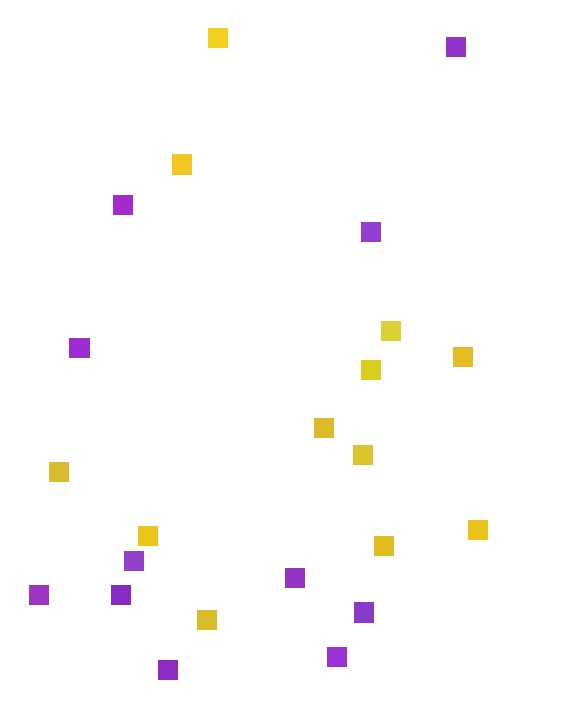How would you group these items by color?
There are 2 groups: one group of yellow squares (12) and one group of purple squares (11).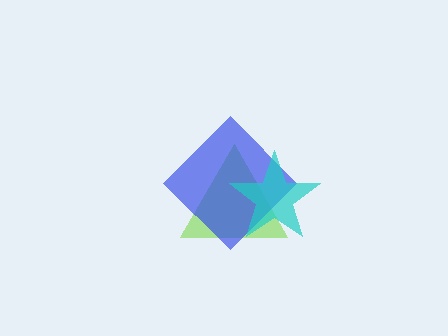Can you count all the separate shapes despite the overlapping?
Yes, there are 3 separate shapes.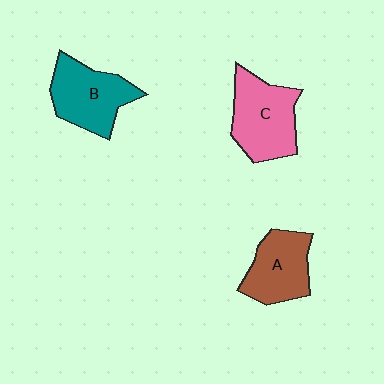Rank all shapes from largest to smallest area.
From largest to smallest: C (pink), B (teal), A (brown).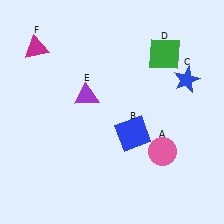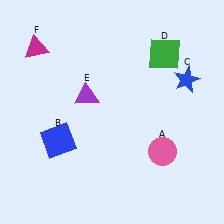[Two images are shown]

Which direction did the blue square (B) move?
The blue square (B) moved left.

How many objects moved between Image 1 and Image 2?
1 object moved between the two images.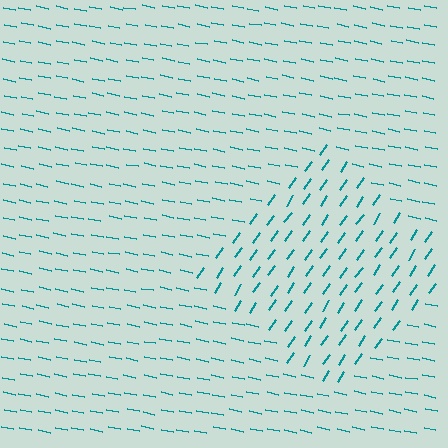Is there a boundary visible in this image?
Yes, there is a texture boundary formed by a change in line orientation.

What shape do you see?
I see a diamond.